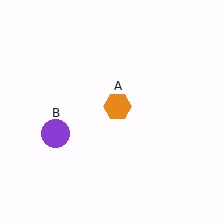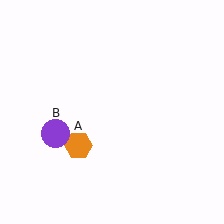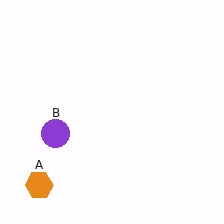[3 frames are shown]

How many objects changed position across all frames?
1 object changed position: orange hexagon (object A).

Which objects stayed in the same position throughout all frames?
Purple circle (object B) remained stationary.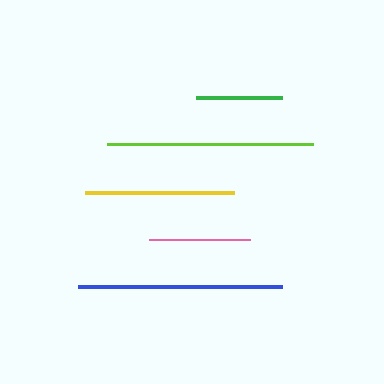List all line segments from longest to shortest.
From longest to shortest: lime, blue, yellow, pink, green.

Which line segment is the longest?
The lime line is the longest at approximately 206 pixels.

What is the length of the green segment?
The green segment is approximately 86 pixels long.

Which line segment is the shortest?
The green line is the shortest at approximately 86 pixels.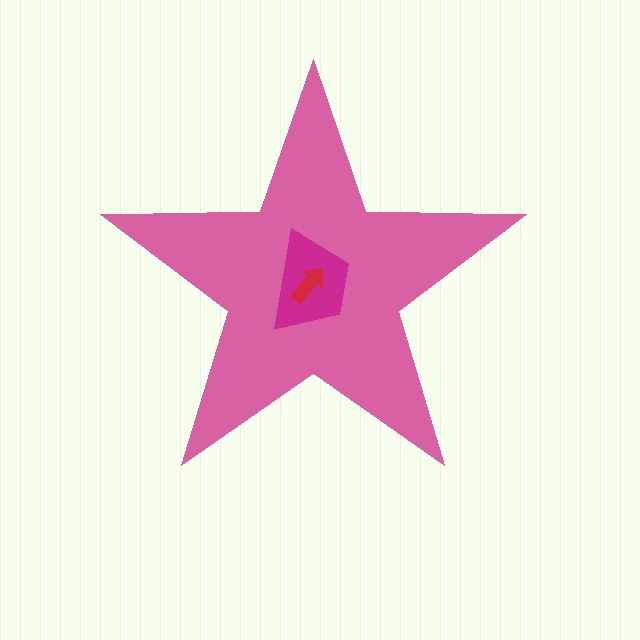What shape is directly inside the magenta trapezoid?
The red arrow.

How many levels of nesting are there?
3.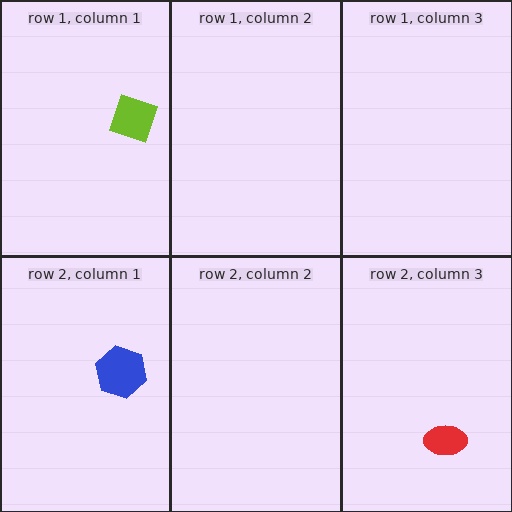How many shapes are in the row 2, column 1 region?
1.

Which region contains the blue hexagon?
The row 2, column 1 region.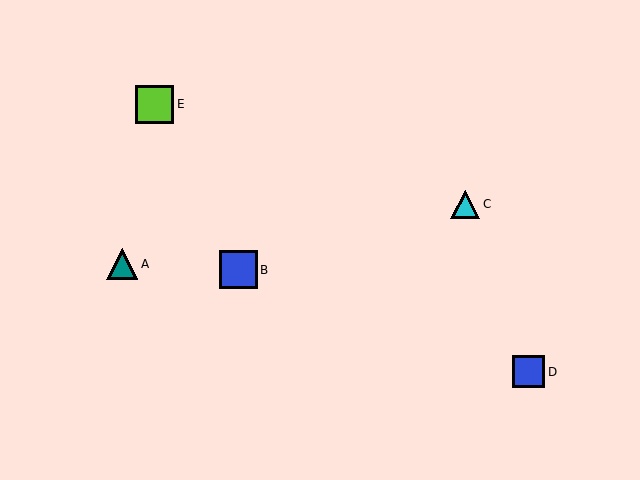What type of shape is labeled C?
Shape C is a cyan triangle.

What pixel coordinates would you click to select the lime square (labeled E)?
Click at (155, 104) to select the lime square E.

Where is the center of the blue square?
The center of the blue square is at (528, 372).